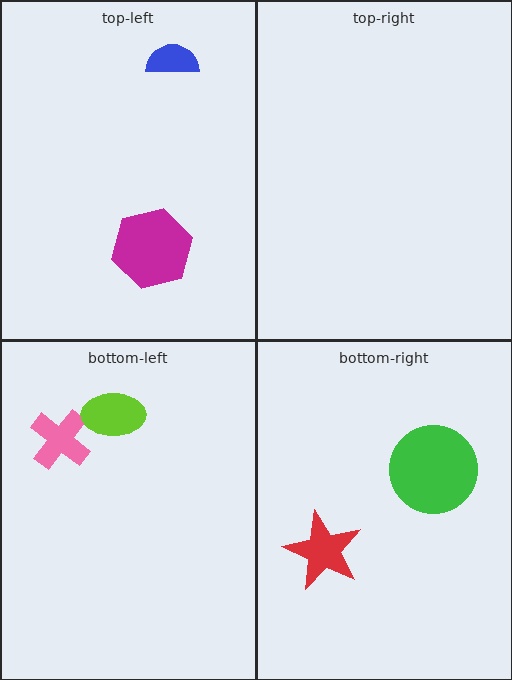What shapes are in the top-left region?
The blue semicircle, the magenta hexagon.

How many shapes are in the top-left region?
2.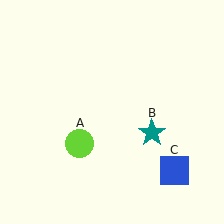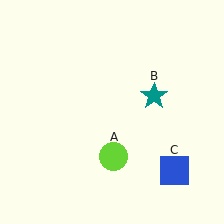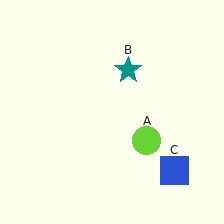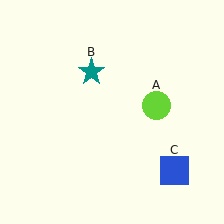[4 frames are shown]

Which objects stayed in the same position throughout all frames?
Blue square (object C) remained stationary.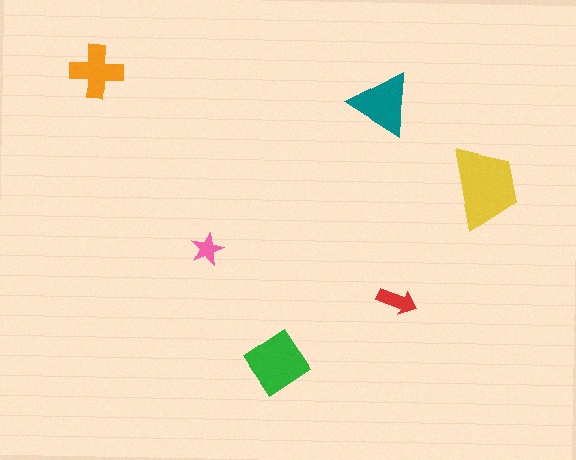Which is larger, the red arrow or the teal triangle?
The teal triangle.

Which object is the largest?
The yellow trapezoid.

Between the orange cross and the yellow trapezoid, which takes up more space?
The yellow trapezoid.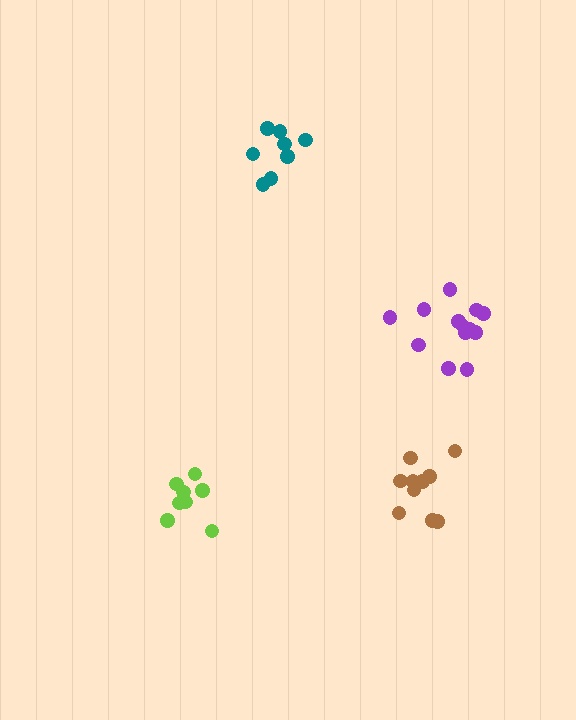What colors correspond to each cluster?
The clusters are colored: lime, brown, purple, teal.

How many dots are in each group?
Group 1: 8 dots, Group 2: 10 dots, Group 3: 13 dots, Group 4: 8 dots (39 total).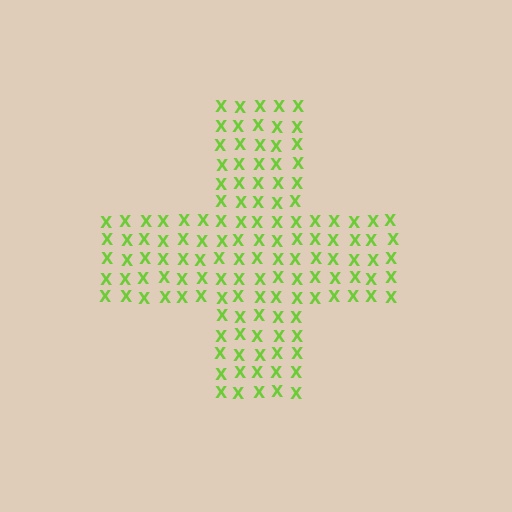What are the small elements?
The small elements are letter X's.